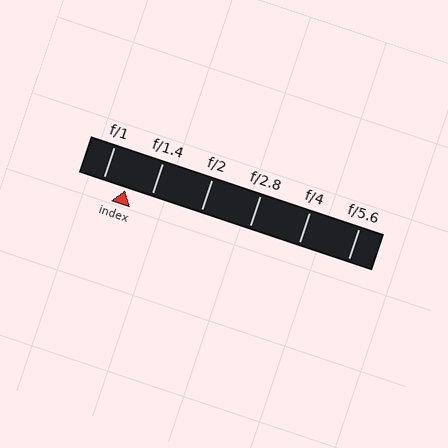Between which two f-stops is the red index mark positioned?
The index mark is between f/1 and f/1.4.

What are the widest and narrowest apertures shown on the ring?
The widest aperture shown is f/1 and the narrowest is f/5.6.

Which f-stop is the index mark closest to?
The index mark is closest to f/1.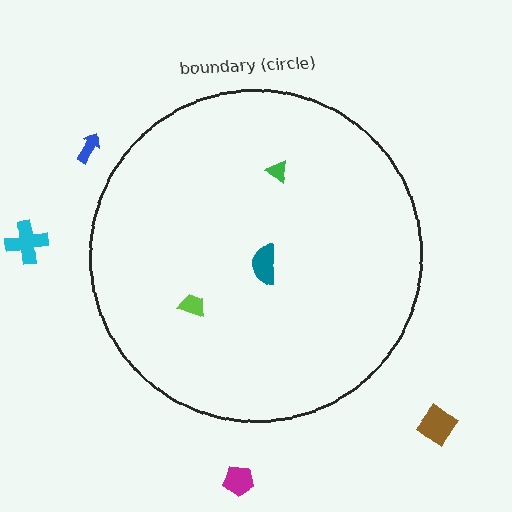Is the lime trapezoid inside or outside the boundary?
Inside.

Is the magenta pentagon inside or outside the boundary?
Outside.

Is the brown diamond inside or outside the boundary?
Outside.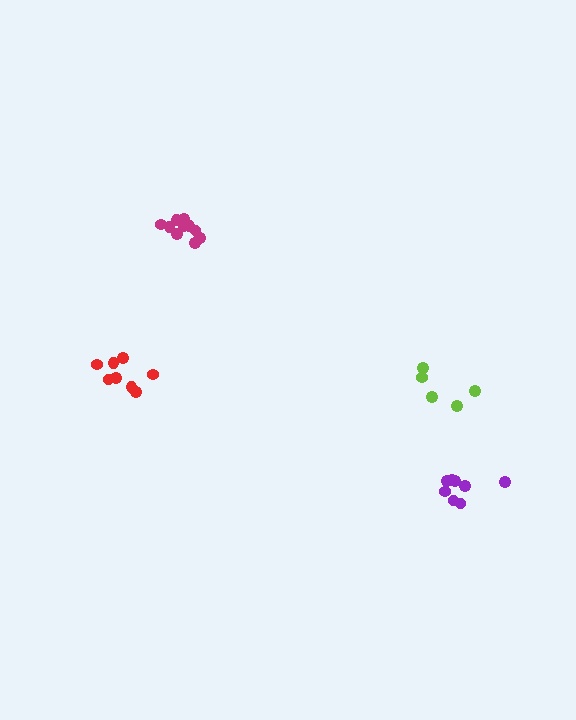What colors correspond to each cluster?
The clusters are colored: purple, red, lime, magenta.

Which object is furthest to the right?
The purple cluster is rightmost.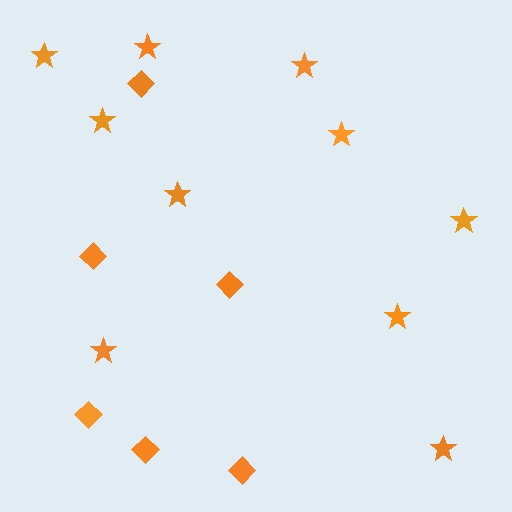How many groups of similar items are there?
There are 2 groups: one group of stars (10) and one group of diamonds (6).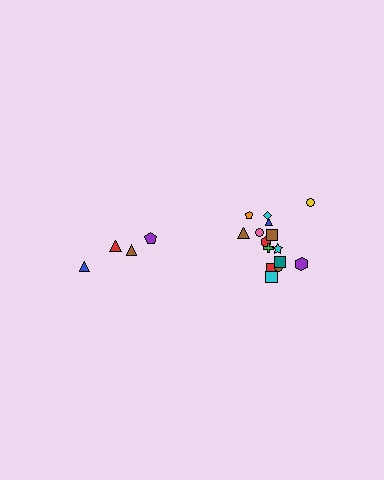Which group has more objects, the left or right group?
The right group.